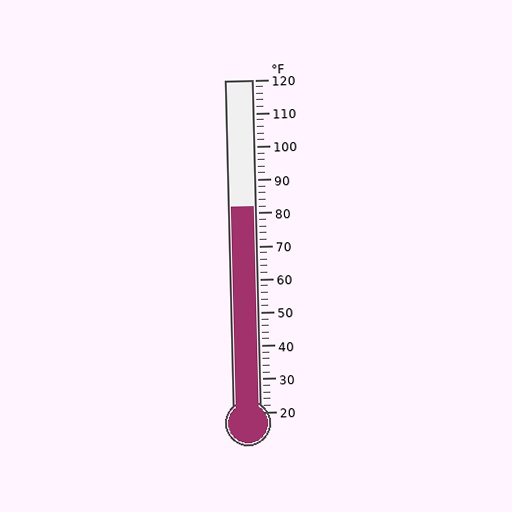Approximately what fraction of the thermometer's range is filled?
The thermometer is filled to approximately 60% of its range.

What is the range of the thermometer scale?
The thermometer scale ranges from 20°F to 120°F.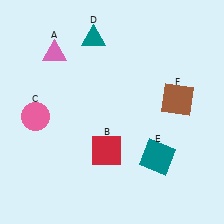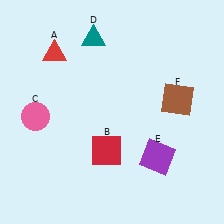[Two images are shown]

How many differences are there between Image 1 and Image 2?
There are 2 differences between the two images.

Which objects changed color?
A changed from pink to red. E changed from teal to purple.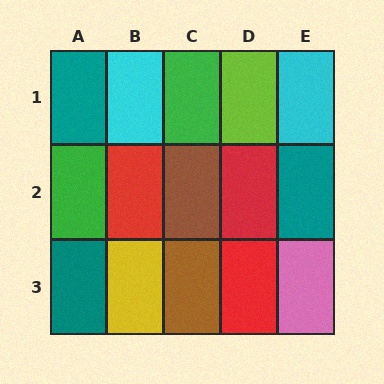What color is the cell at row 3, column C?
Brown.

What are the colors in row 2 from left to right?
Green, red, brown, red, teal.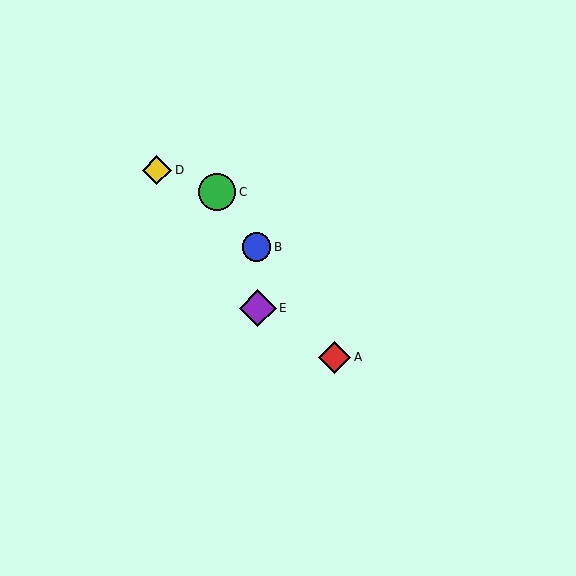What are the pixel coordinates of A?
Object A is at (335, 357).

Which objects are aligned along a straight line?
Objects A, B, C are aligned along a straight line.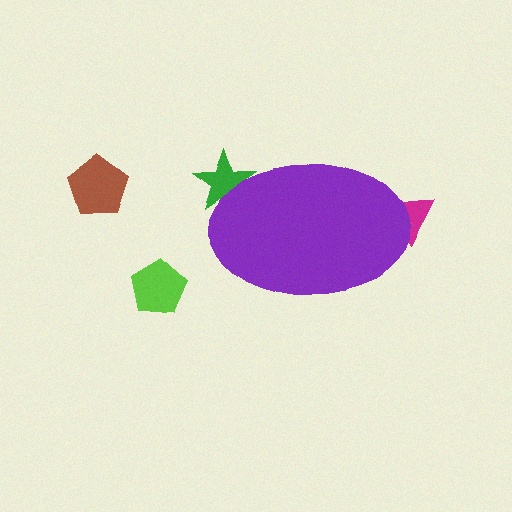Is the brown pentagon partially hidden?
No, the brown pentagon is fully visible.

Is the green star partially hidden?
Yes, the green star is partially hidden behind the purple ellipse.